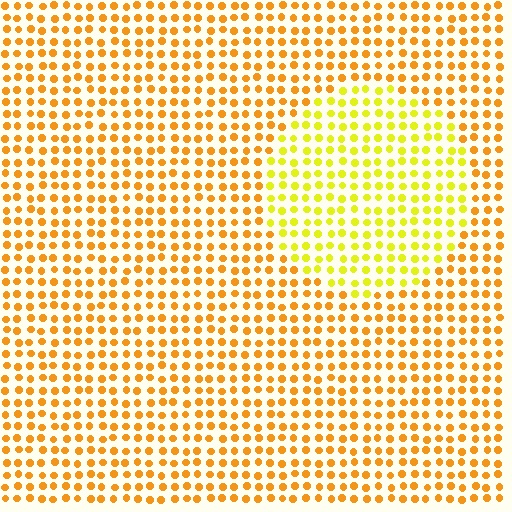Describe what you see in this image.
The image is filled with small orange elements in a uniform arrangement. A circle-shaped region is visible where the elements are tinted to a slightly different hue, forming a subtle color boundary.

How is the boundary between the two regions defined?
The boundary is defined purely by a slight shift in hue (about 30 degrees). Spacing, size, and orientation are identical on both sides.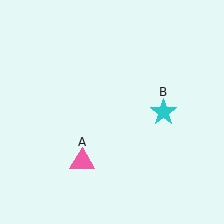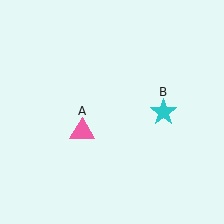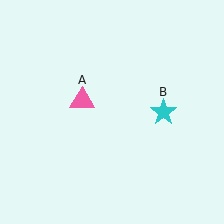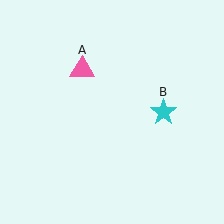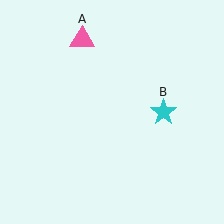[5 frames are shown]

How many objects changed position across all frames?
1 object changed position: pink triangle (object A).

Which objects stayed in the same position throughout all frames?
Cyan star (object B) remained stationary.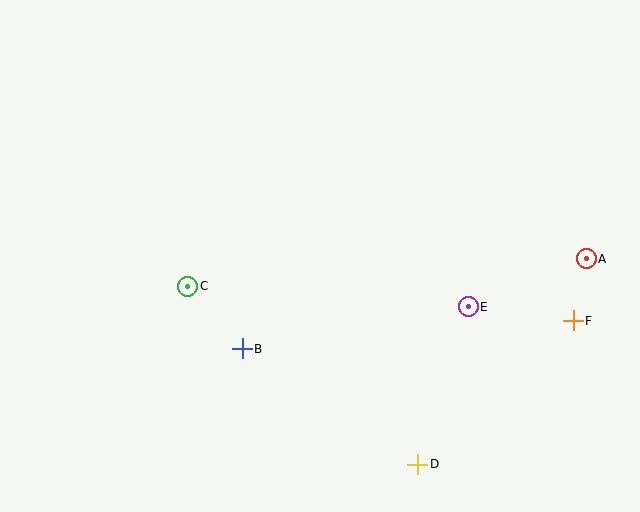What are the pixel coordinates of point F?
Point F is at (573, 321).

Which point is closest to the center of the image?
Point B at (242, 349) is closest to the center.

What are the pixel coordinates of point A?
Point A is at (586, 259).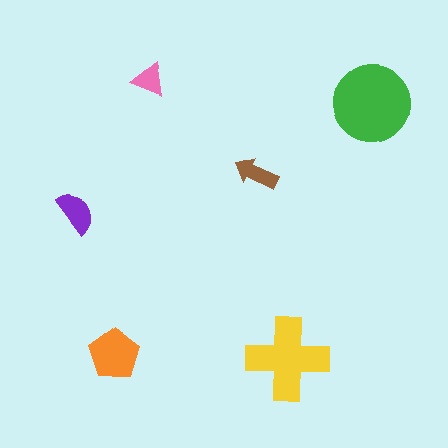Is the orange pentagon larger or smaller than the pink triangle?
Larger.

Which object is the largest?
The green circle.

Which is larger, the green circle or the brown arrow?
The green circle.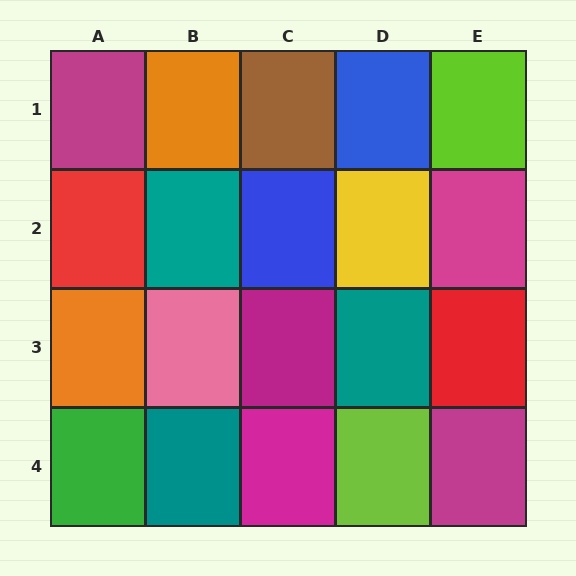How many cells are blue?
2 cells are blue.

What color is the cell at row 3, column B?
Pink.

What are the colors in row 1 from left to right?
Magenta, orange, brown, blue, lime.